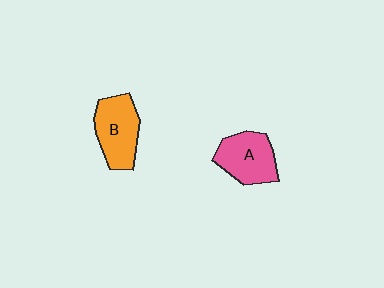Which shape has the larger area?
Shape B (orange).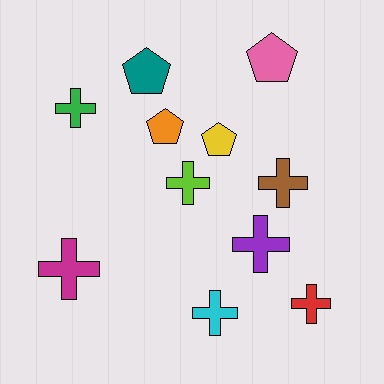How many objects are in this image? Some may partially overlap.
There are 11 objects.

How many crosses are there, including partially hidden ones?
There are 7 crosses.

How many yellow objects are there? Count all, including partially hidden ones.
There is 1 yellow object.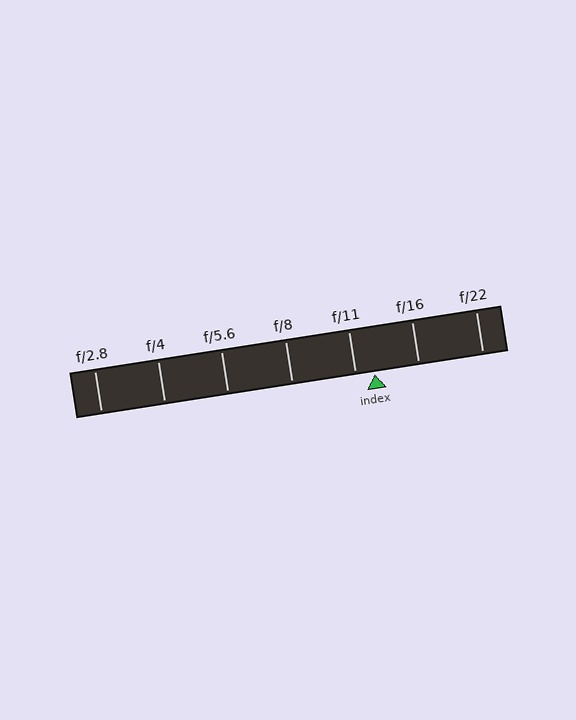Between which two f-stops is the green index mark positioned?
The index mark is between f/11 and f/16.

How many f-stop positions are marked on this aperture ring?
There are 7 f-stop positions marked.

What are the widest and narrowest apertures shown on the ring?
The widest aperture shown is f/2.8 and the narrowest is f/22.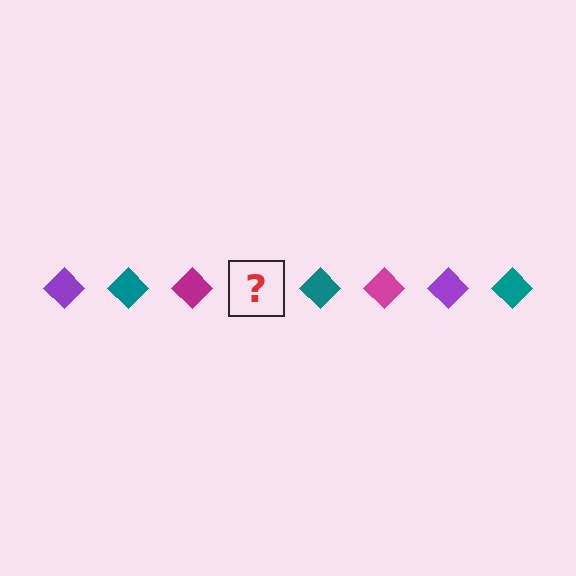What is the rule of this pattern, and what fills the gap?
The rule is that the pattern cycles through purple, teal, magenta diamonds. The gap should be filled with a purple diamond.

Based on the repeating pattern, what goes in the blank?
The blank should be a purple diamond.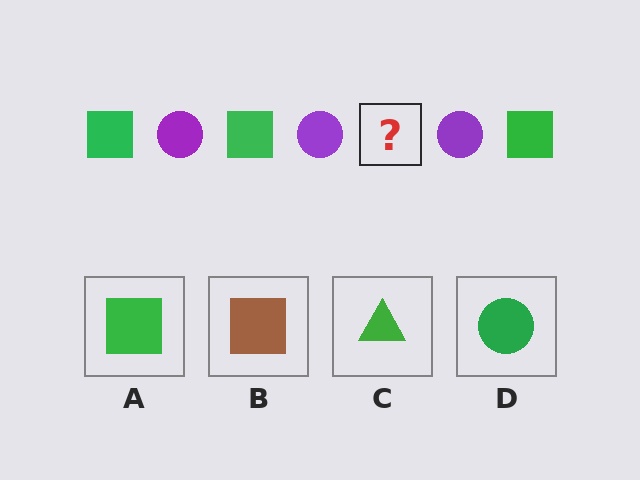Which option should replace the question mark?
Option A.